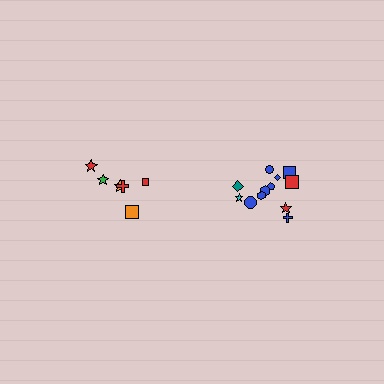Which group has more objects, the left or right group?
The right group.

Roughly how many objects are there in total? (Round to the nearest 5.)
Roughly 20 objects in total.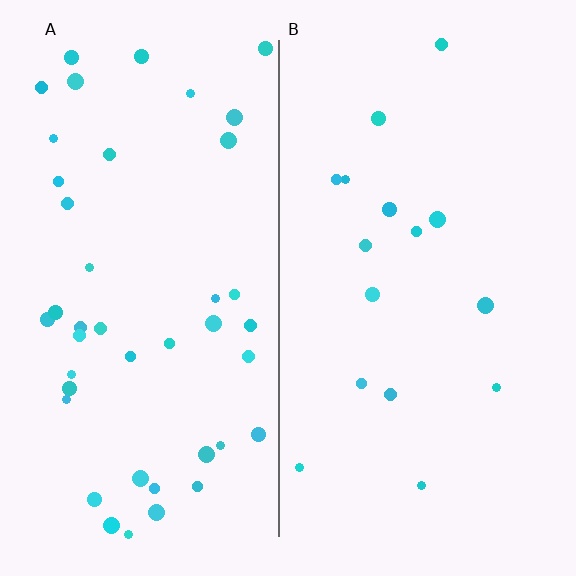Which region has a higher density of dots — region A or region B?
A (the left).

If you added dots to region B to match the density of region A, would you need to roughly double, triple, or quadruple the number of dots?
Approximately triple.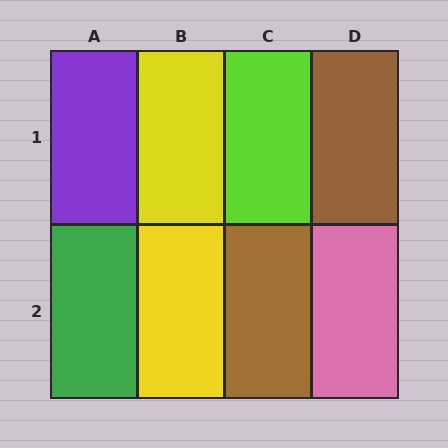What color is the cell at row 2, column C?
Brown.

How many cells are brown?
2 cells are brown.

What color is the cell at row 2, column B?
Yellow.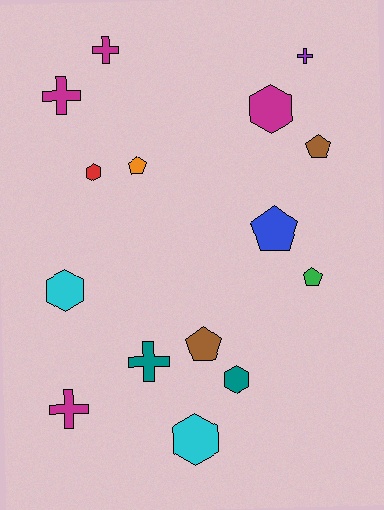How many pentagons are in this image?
There are 5 pentagons.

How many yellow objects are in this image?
There are no yellow objects.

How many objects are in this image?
There are 15 objects.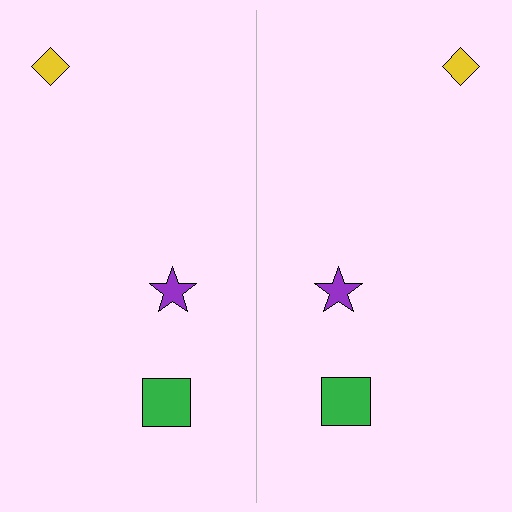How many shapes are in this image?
There are 6 shapes in this image.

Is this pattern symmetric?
Yes, this pattern has bilateral (reflection) symmetry.